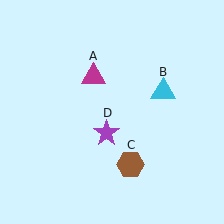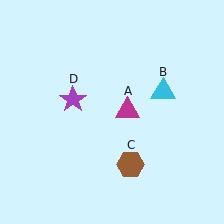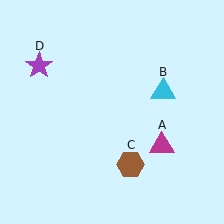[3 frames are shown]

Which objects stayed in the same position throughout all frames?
Cyan triangle (object B) and brown hexagon (object C) remained stationary.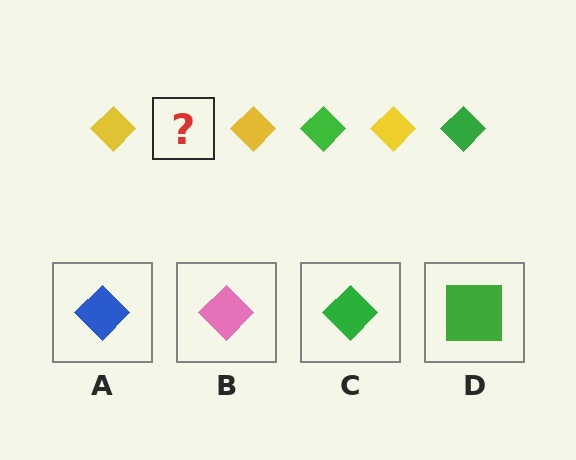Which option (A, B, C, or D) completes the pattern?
C.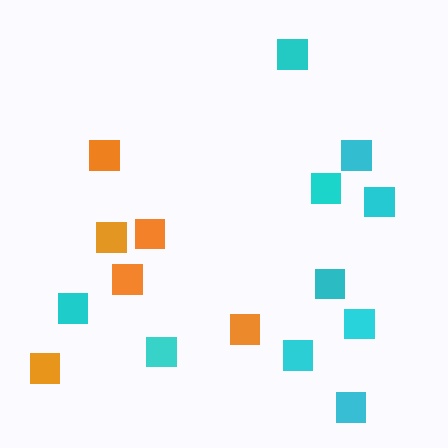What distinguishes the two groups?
There are 2 groups: one group of orange squares (6) and one group of cyan squares (10).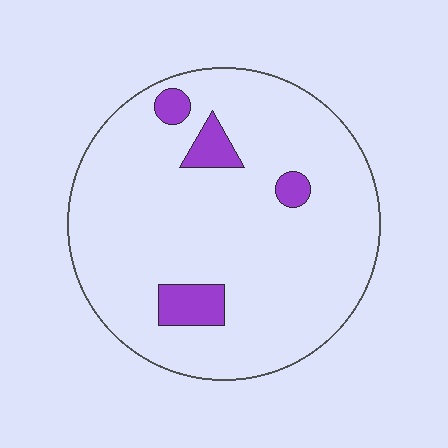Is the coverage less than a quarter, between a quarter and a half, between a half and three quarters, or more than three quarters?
Less than a quarter.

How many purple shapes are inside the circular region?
4.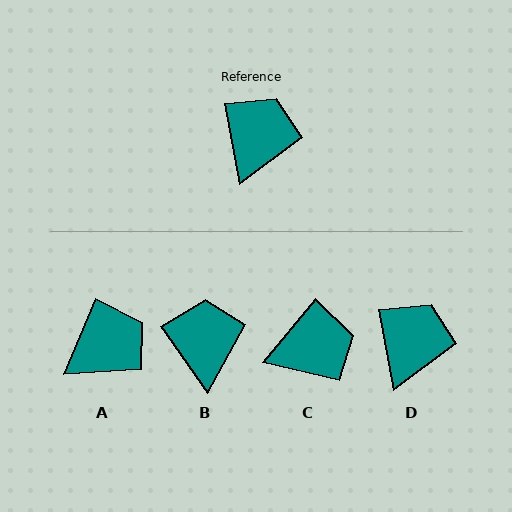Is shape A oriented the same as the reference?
No, it is off by about 33 degrees.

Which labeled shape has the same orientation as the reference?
D.